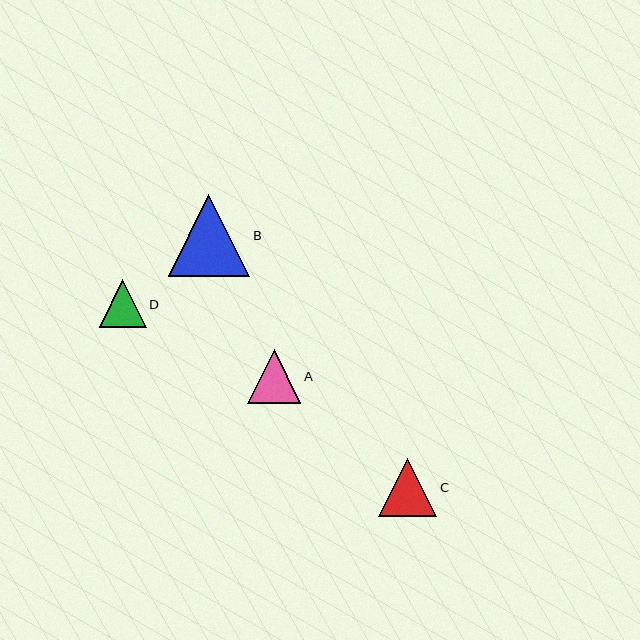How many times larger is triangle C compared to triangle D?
Triangle C is approximately 1.2 times the size of triangle D.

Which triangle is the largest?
Triangle B is the largest with a size of approximately 82 pixels.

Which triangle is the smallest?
Triangle D is the smallest with a size of approximately 47 pixels.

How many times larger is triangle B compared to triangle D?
Triangle B is approximately 1.7 times the size of triangle D.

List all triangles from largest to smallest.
From largest to smallest: B, C, A, D.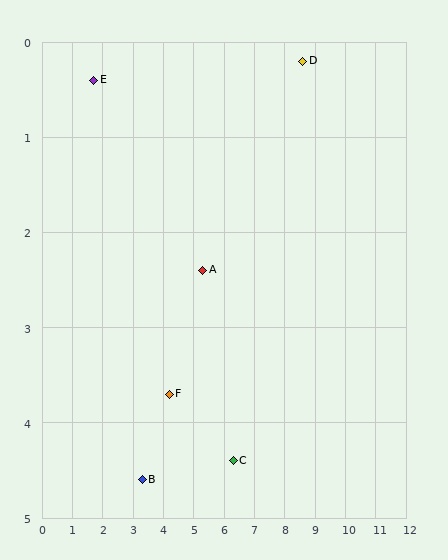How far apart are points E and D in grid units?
Points E and D are about 6.9 grid units apart.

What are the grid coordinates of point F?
Point F is at approximately (4.2, 3.7).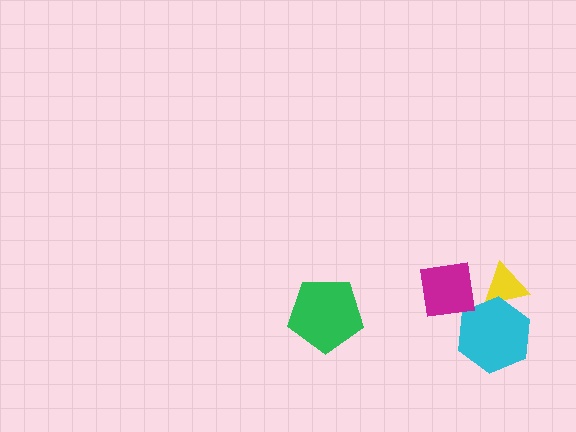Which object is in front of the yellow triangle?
The cyan hexagon is in front of the yellow triangle.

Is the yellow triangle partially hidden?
Yes, it is partially covered by another shape.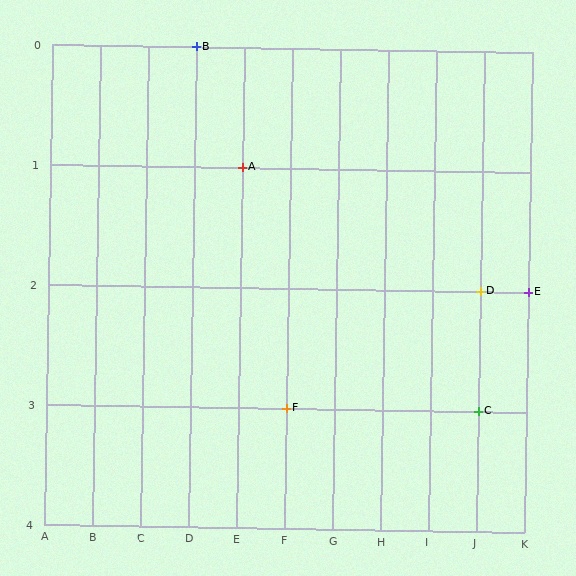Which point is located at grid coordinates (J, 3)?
Point C is at (J, 3).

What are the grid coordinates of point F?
Point F is at grid coordinates (F, 3).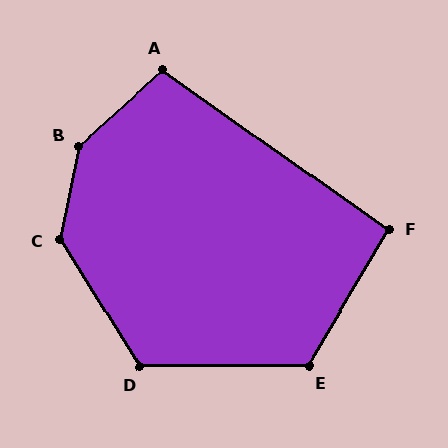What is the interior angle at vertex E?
Approximately 121 degrees (obtuse).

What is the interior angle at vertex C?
Approximately 136 degrees (obtuse).